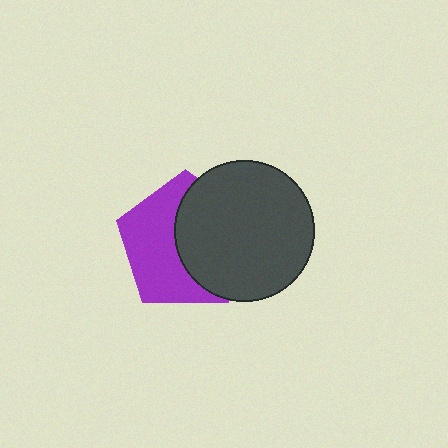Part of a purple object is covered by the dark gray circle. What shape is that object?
It is a pentagon.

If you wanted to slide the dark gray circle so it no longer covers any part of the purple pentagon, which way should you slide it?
Slide it right — that is the most direct way to separate the two shapes.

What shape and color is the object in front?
The object in front is a dark gray circle.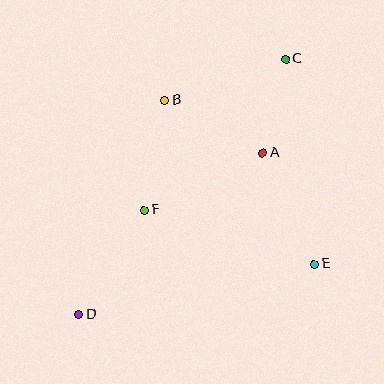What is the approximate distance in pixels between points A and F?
The distance between A and F is approximately 131 pixels.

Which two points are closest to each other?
Points A and C are closest to each other.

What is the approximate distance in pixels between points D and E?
The distance between D and E is approximately 241 pixels.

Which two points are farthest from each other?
Points C and D are farthest from each other.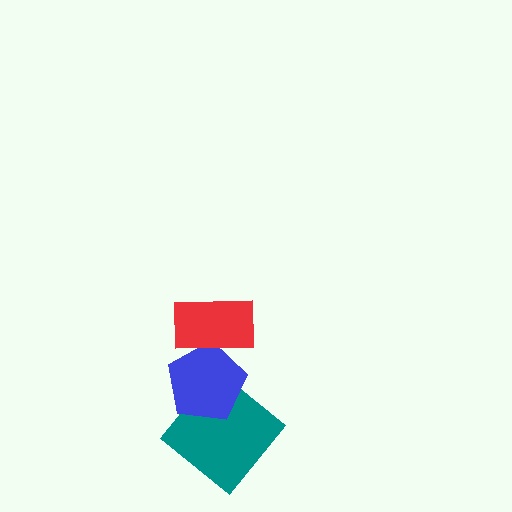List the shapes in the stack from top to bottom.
From top to bottom: the red rectangle, the blue pentagon, the teal diamond.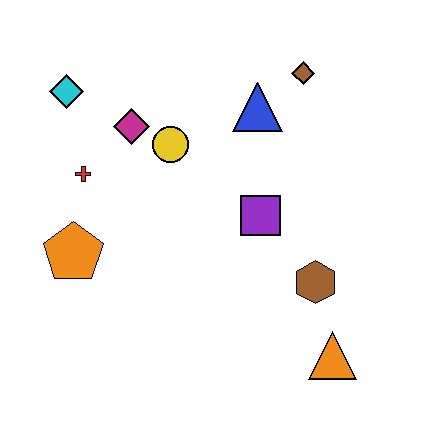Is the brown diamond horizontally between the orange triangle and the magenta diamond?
Yes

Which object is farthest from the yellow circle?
The orange triangle is farthest from the yellow circle.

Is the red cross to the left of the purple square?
Yes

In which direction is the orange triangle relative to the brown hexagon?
The orange triangle is below the brown hexagon.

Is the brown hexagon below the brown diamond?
Yes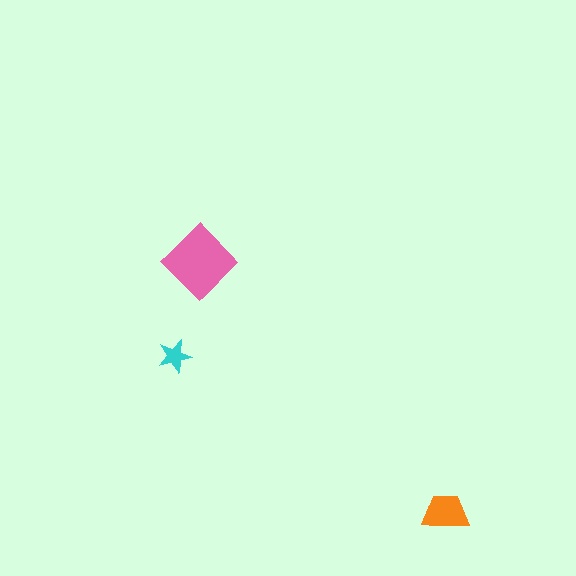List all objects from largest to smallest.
The pink diamond, the orange trapezoid, the cyan star.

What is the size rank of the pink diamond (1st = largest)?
1st.